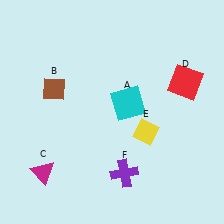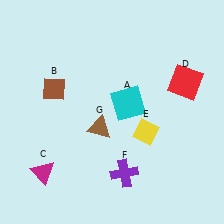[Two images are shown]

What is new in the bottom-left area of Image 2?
A brown triangle (G) was added in the bottom-left area of Image 2.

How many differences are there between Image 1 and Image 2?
There is 1 difference between the two images.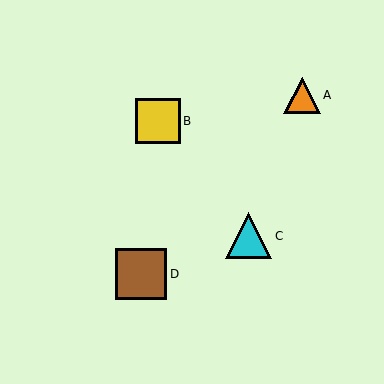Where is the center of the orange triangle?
The center of the orange triangle is at (302, 95).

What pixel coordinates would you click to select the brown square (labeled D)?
Click at (141, 274) to select the brown square D.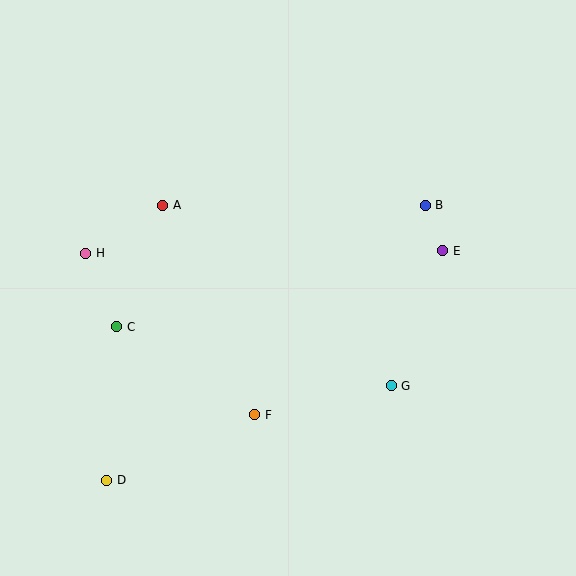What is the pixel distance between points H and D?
The distance between H and D is 228 pixels.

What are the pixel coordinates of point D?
Point D is at (107, 480).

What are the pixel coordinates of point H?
Point H is at (86, 253).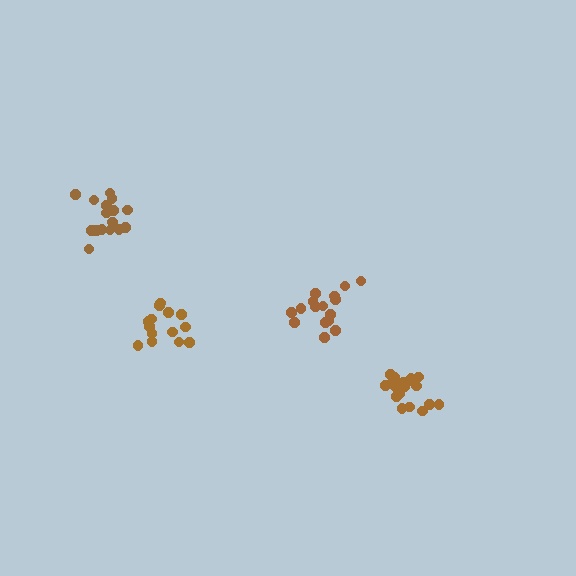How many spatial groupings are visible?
There are 4 spatial groupings.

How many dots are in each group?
Group 1: 17 dots, Group 2: 14 dots, Group 3: 16 dots, Group 4: 18 dots (65 total).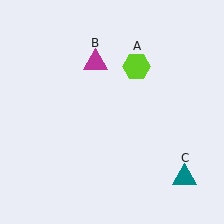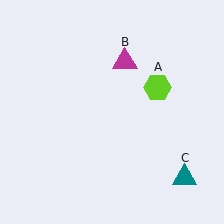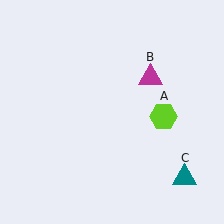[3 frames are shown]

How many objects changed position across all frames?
2 objects changed position: lime hexagon (object A), magenta triangle (object B).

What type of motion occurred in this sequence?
The lime hexagon (object A), magenta triangle (object B) rotated clockwise around the center of the scene.